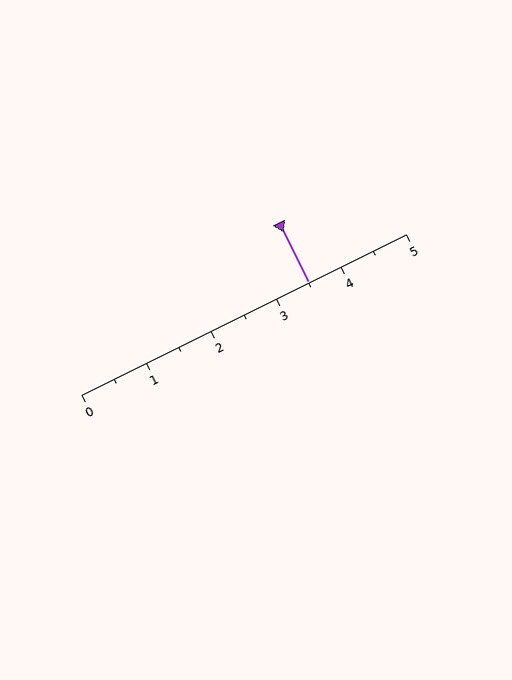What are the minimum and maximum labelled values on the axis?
The axis runs from 0 to 5.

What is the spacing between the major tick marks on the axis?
The major ticks are spaced 1 apart.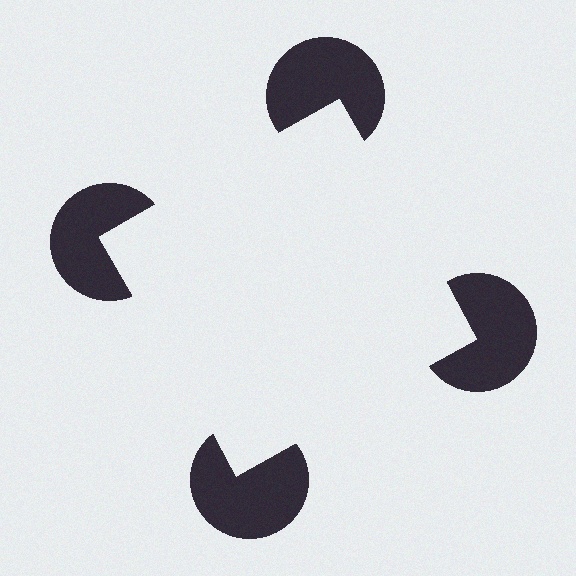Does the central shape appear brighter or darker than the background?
It typically appears slightly brighter than the background, even though no actual brightness change is drawn.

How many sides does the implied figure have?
4 sides.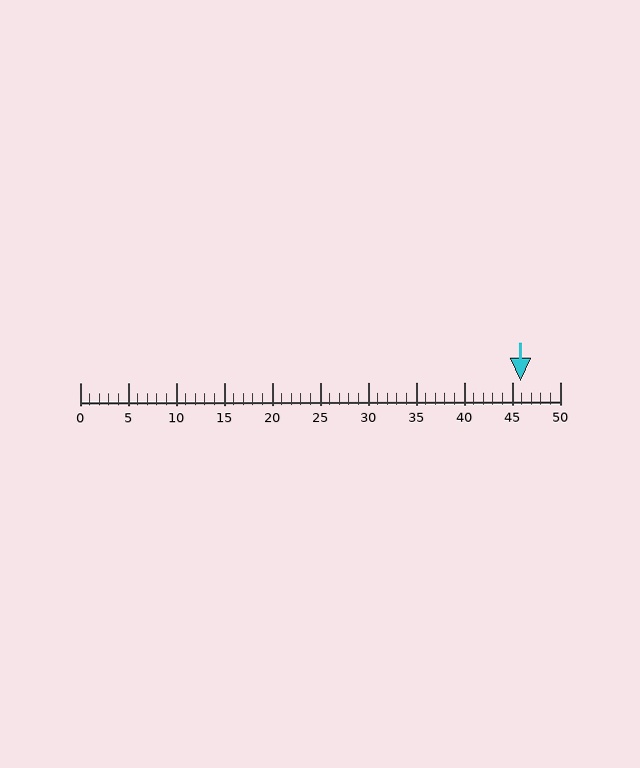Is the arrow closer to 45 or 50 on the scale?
The arrow is closer to 45.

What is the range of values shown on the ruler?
The ruler shows values from 0 to 50.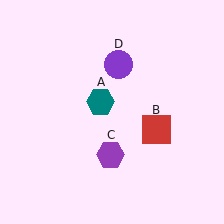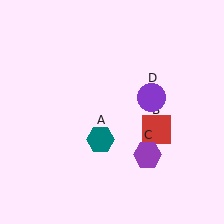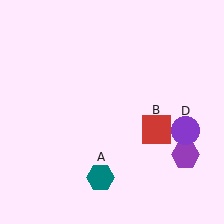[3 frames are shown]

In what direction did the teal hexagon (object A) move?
The teal hexagon (object A) moved down.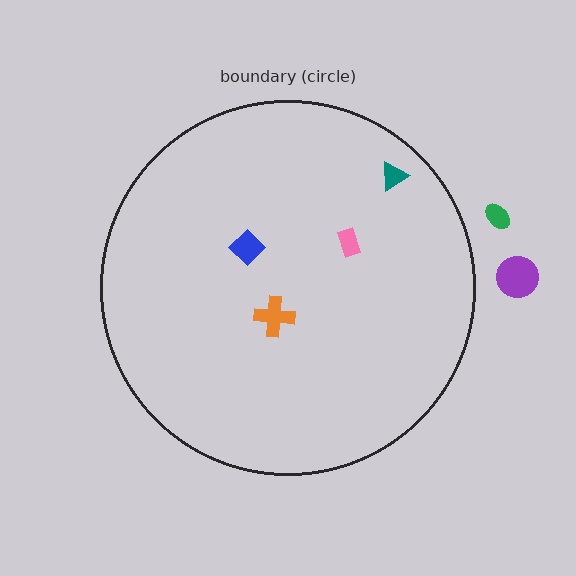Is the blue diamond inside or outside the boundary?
Inside.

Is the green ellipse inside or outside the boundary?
Outside.